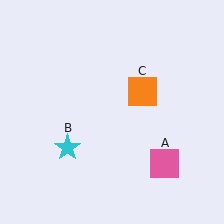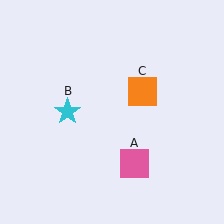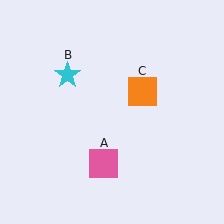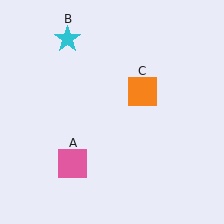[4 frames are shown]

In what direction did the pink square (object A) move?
The pink square (object A) moved left.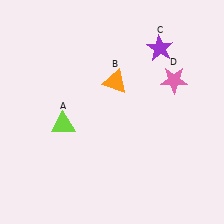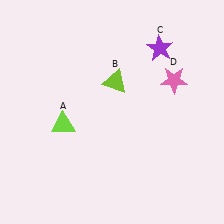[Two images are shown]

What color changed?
The triangle (B) changed from orange in Image 1 to lime in Image 2.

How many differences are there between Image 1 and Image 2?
There is 1 difference between the two images.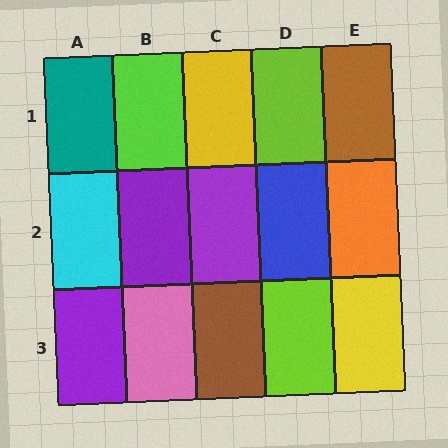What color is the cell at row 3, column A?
Purple.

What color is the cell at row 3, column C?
Brown.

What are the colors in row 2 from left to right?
Cyan, purple, purple, blue, orange.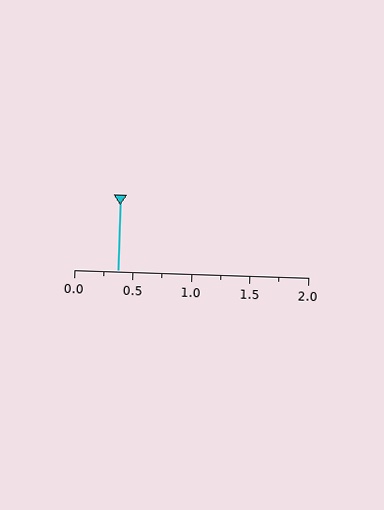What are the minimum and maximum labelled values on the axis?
The axis runs from 0.0 to 2.0.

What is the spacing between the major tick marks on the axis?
The major ticks are spaced 0.5 apart.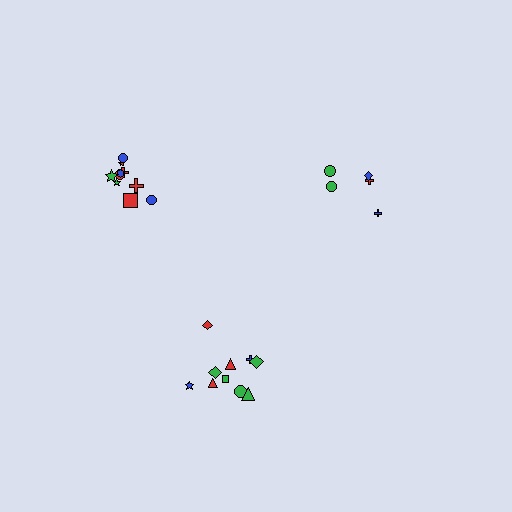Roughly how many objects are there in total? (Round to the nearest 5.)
Roughly 25 objects in total.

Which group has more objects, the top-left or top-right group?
The top-left group.